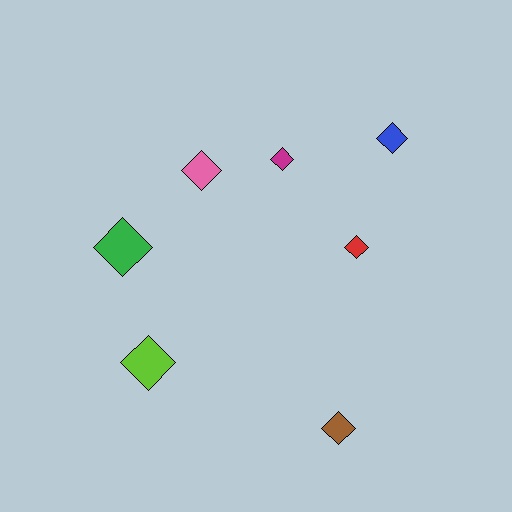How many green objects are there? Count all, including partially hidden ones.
There is 1 green object.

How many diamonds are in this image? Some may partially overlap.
There are 7 diamonds.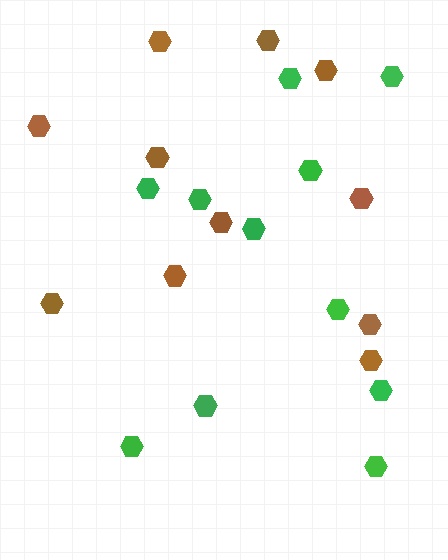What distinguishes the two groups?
There are 2 groups: one group of green hexagons (11) and one group of brown hexagons (11).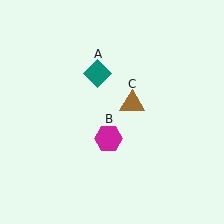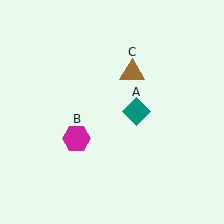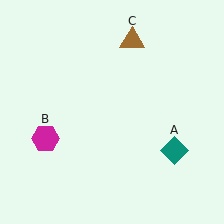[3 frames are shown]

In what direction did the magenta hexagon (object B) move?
The magenta hexagon (object B) moved left.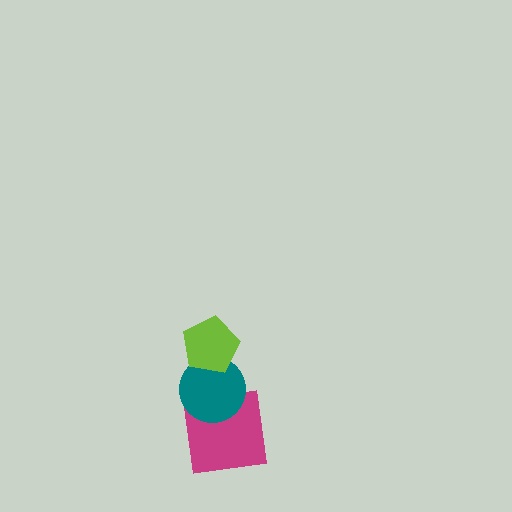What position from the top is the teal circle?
The teal circle is 2nd from the top.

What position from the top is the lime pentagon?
The lime pentagon is 1st from the top.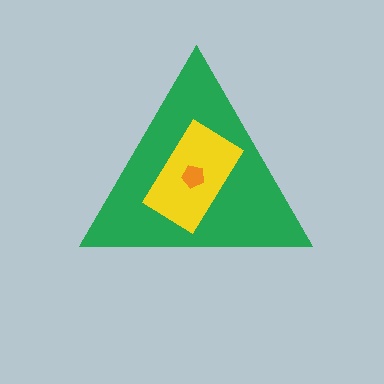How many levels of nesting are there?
3.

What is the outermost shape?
The green triangle.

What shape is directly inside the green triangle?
The yellow rectangle.